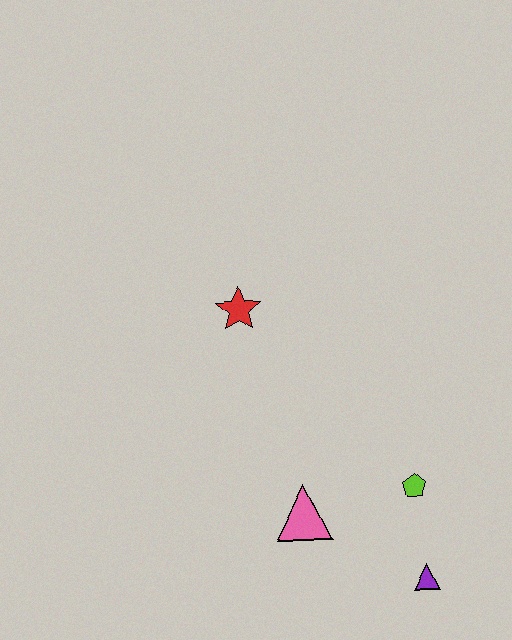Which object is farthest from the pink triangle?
The red star is farthest from the pink triangle.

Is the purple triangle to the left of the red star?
No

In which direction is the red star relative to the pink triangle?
The red star is above the pink triangle.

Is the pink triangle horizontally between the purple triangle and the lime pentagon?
No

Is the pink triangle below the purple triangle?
No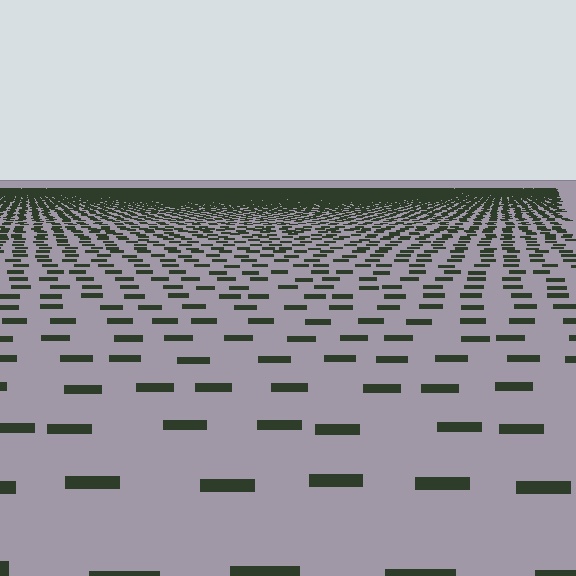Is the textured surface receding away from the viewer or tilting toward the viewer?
The surface is receding away from the viewer. Texture elements get smaller and denser toward the top.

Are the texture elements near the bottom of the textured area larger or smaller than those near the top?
Larger. Near the bottom, elements are closer to the viewer and appear at a bigger on-screen size.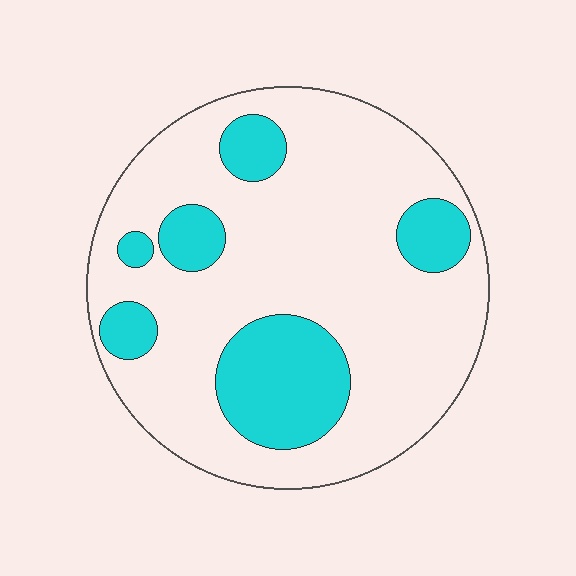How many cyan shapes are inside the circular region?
6.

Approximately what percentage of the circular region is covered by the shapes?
Approximately 25%.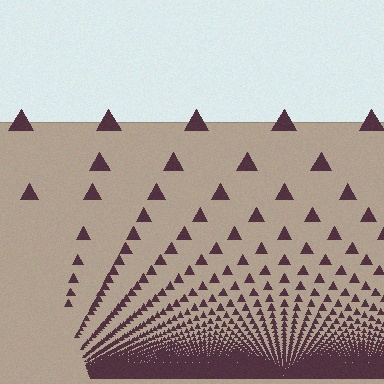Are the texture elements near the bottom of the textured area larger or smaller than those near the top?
Smaller. The gradient is inverted — elements near the bottom are smaller and denser.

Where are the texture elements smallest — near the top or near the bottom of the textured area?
Near the bottom.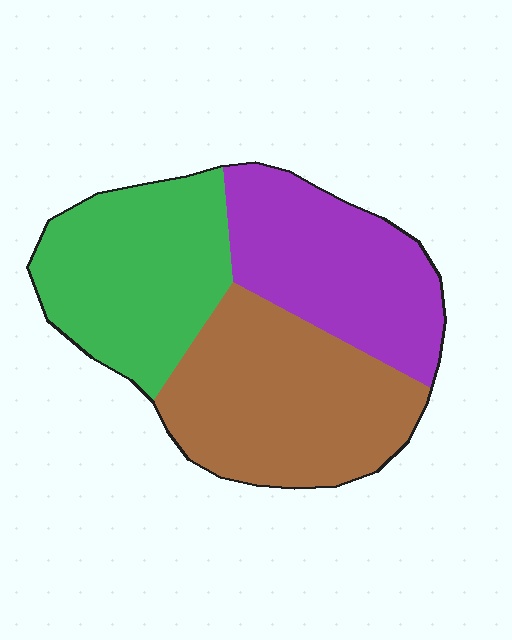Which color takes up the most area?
Brown, at roughly 40%.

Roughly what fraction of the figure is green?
Green takes up about one third (1/3) of the figure.